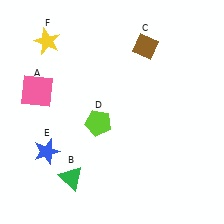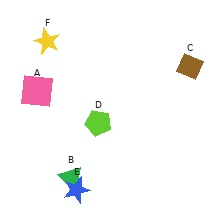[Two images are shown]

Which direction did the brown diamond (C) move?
The brown diamond (C) moved right.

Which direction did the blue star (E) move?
The blue star (E) moved down.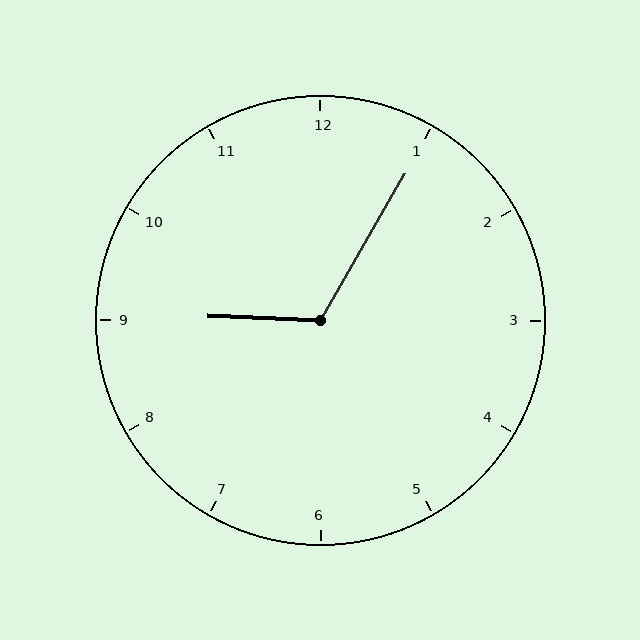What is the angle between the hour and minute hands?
Approximately 118 degrees.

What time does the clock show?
9:05.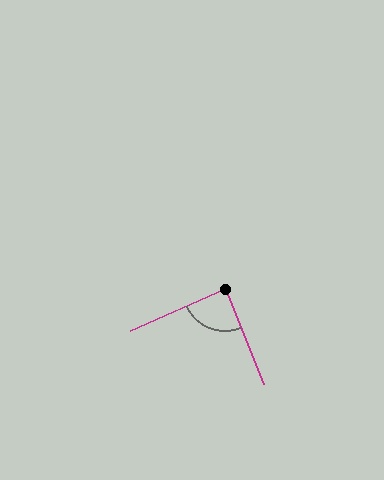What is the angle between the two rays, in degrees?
Approximately 88 degrees.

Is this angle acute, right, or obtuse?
It is approximately a right angle.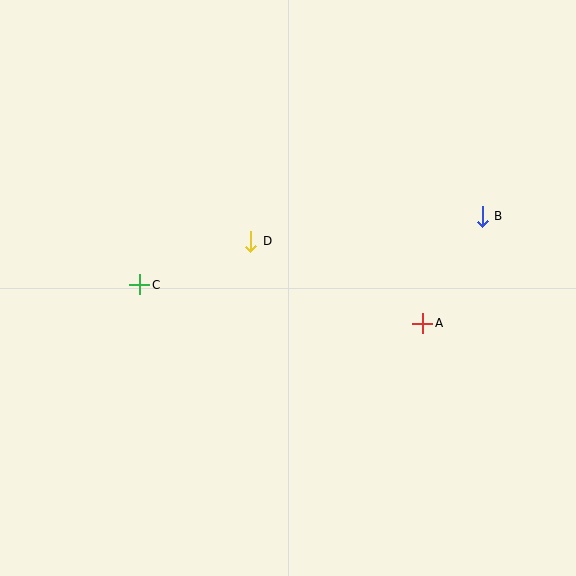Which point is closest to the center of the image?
Point D at (251, 241) is closest to the center.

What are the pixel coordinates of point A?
Point A is at (423, 323).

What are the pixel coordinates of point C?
Point C is at (140, 285).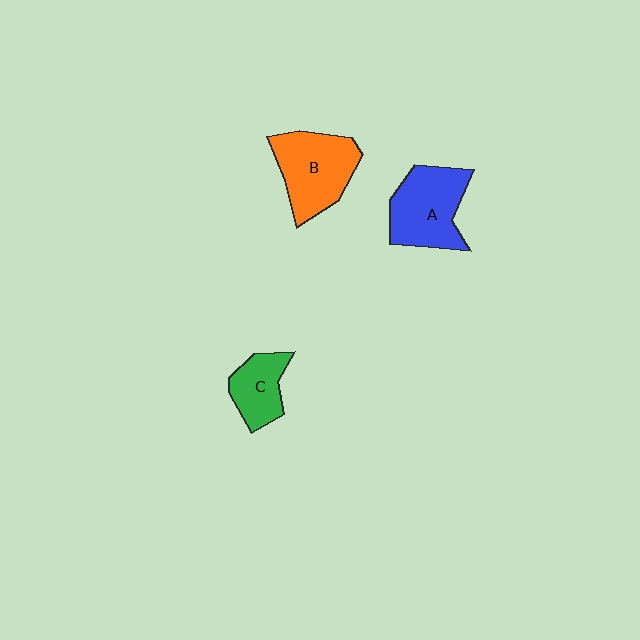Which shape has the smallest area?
Shape C (green).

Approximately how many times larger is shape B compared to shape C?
Approximately 1.7 times.